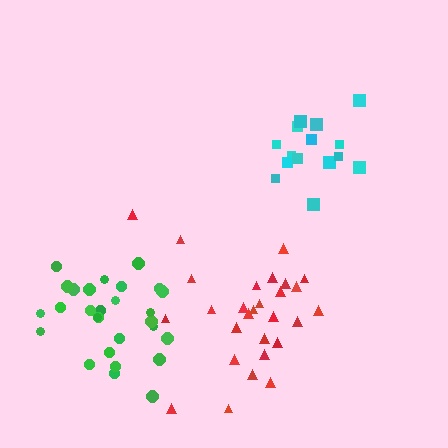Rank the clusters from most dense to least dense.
cyan, green, red.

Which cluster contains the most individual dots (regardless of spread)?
Red (28).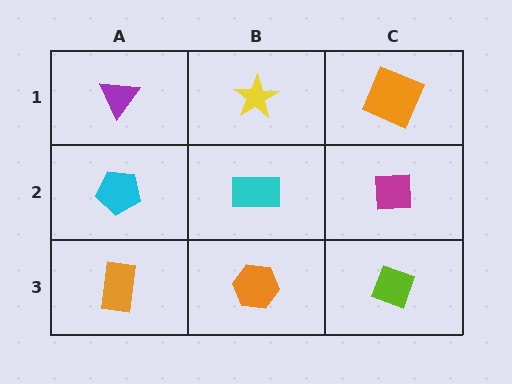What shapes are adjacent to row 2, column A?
A purple triangle (row 1, column A), an orange rectangle (row 3, column A), a cyan rectangle (row 2, column B).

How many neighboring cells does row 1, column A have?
2.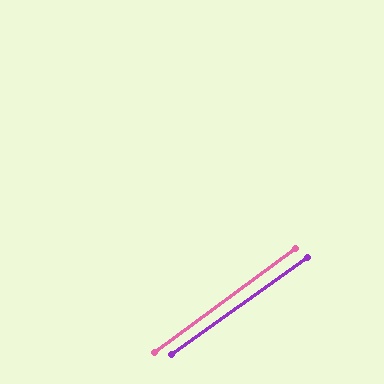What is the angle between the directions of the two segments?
Approximately 1 degree.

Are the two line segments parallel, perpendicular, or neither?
Parallel — their directions differ by only 0.9°.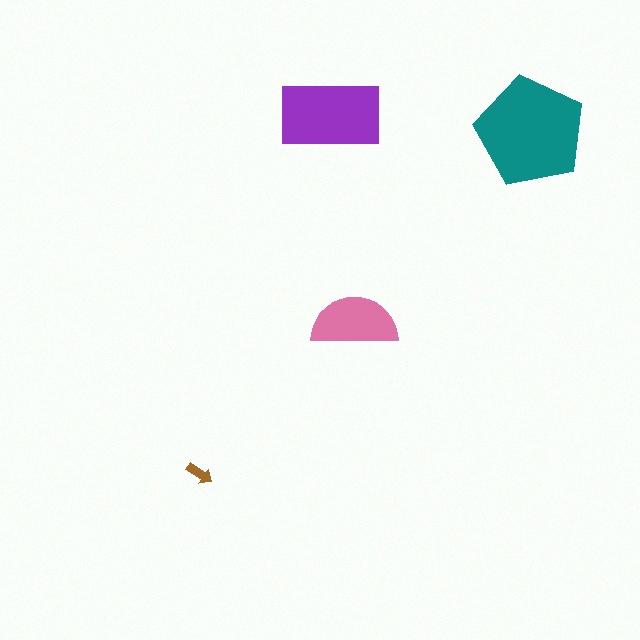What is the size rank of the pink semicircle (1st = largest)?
3rd.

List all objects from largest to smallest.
The teal pentagon, the purple rectangle, the pink semicircle, the brown arrow.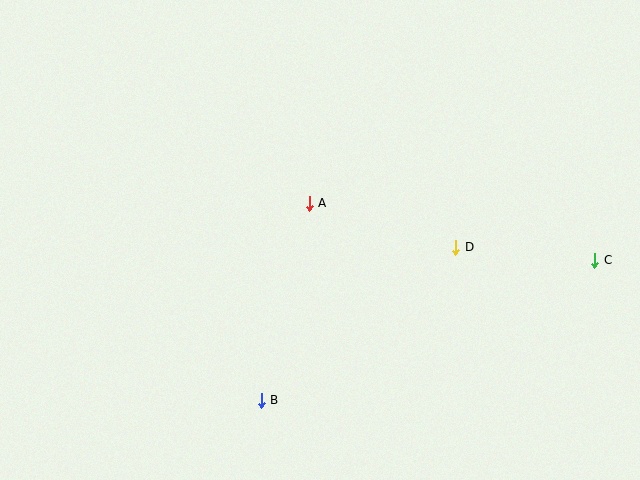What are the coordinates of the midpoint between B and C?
The midpoint between B and C is at (428, 330).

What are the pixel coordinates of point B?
Point B is at (261, 400).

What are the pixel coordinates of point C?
Point C is at (594, 260).